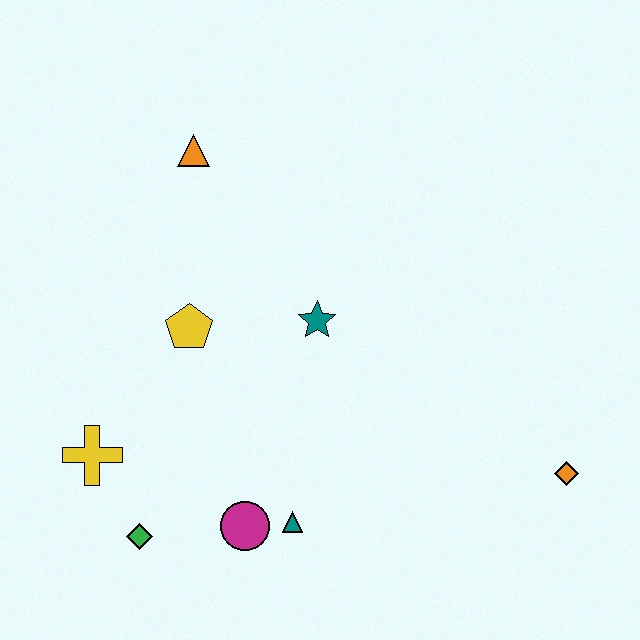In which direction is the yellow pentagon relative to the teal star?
The yellow pentagon is to the left of the teal star.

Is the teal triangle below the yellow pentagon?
Yes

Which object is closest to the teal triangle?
The magenta circle is closest to the teal triangle.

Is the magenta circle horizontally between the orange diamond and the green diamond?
Yes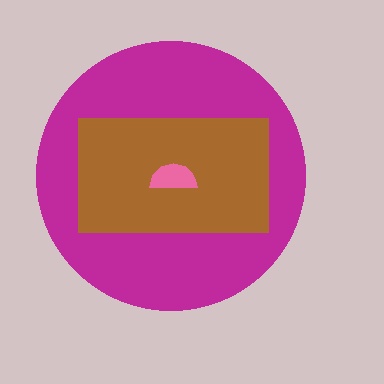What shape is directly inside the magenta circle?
The brown rectangle.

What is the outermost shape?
The magenta circle.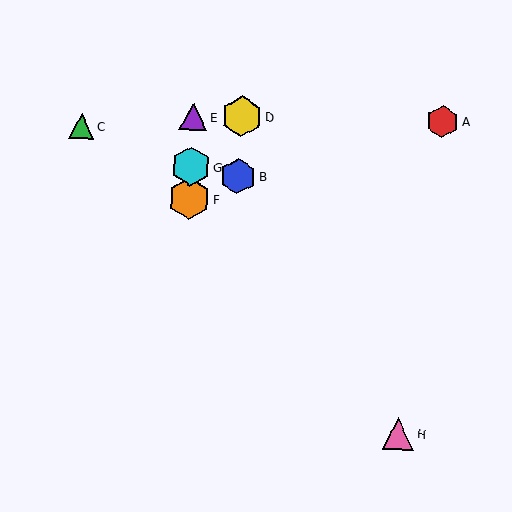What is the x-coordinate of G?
Object G is at x≈191.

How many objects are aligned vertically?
3 objects (E, F, G) are aligned vertically.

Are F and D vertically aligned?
No, F is at x≈189 and D is at x≈242.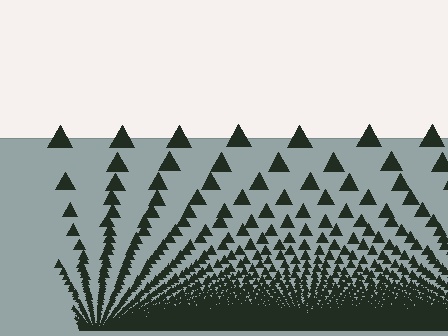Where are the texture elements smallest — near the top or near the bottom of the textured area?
Near the bottom.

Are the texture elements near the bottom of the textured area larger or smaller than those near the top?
Smaller. The gradient is inverted — elements near the bottom are smaller and denser.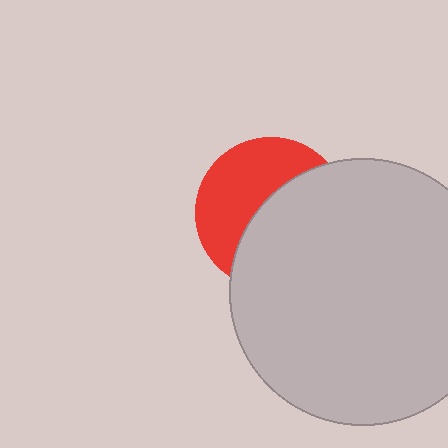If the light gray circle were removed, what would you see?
You would see the complete red circle.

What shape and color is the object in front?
The object in front is a light gray circle.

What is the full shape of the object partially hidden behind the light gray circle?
The partially hidden object is a red circle.